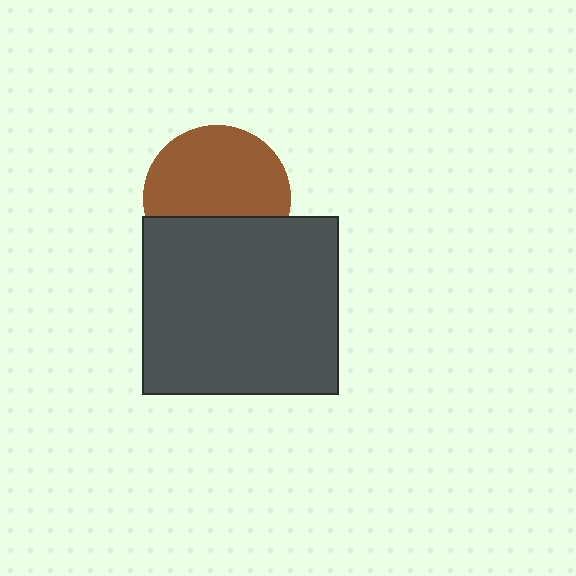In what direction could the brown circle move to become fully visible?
The brown circle could move up. That would shift it out from behind the dark gray rectangle entirely.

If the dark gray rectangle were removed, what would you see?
You would see the complete brown circle.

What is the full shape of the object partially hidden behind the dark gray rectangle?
The partially hidden object is a brown circle.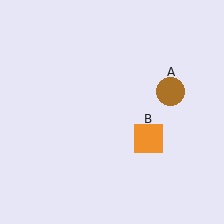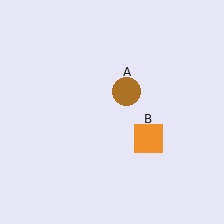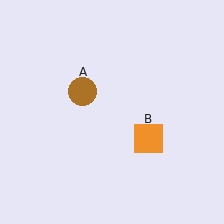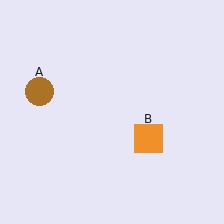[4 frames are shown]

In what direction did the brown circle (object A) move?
The brown circle (object A) moved left.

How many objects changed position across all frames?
1 object changed position: brown circle (object A).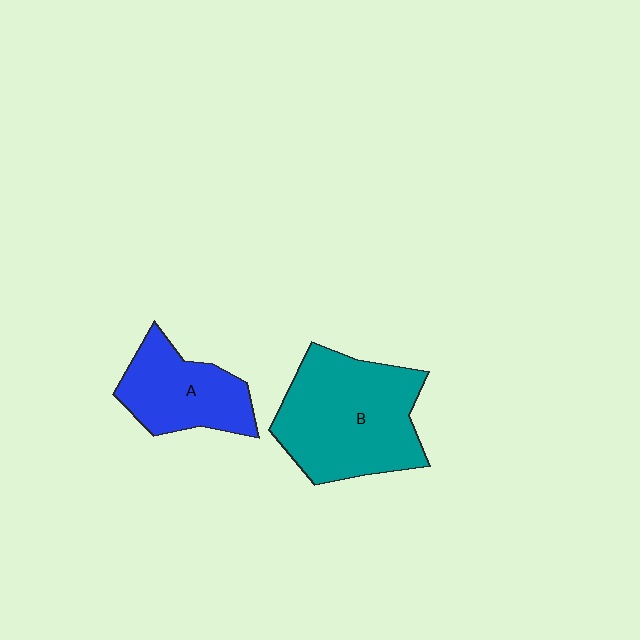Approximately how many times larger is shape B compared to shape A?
Approximately 1.6 times.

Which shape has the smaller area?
Shape A (blue).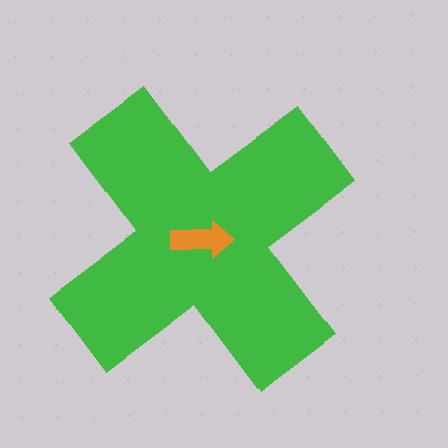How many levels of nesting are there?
2.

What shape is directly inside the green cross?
The orange arrow.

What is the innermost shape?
The orange arrow.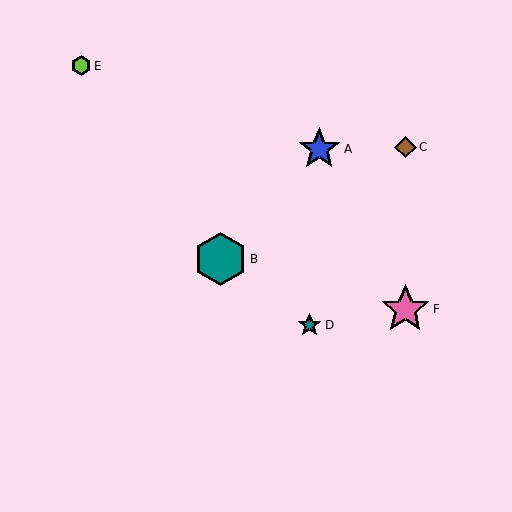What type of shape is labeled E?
Shape E is a lime hexagon.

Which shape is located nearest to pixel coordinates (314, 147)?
The blue star (labeled A) at (319, 149) is nearest to that location.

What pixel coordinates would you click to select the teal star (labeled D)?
Click at (310, 325) to select the teal star D.